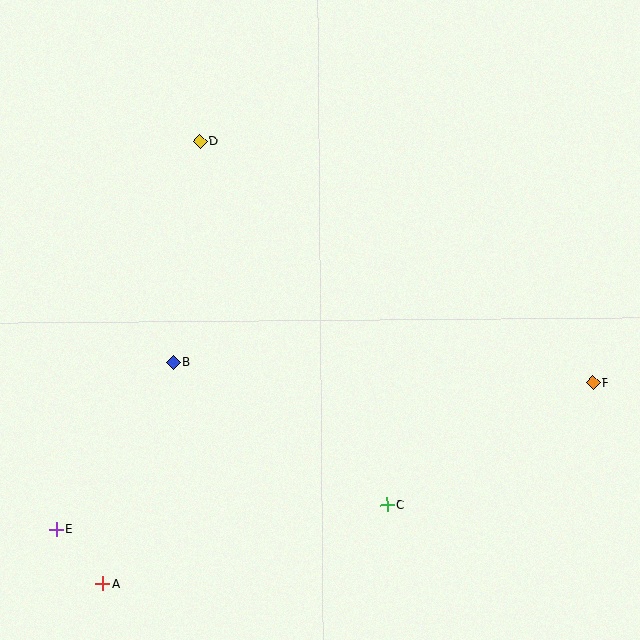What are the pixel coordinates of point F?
Point F is at (593, 382).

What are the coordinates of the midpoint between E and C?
The midpoint between E and C is at (221, 517).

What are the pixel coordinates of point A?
Point A is at (103, 583).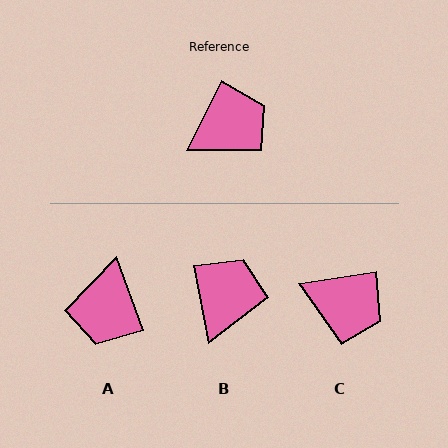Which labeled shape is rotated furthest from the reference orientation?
A, about 133 degrees away.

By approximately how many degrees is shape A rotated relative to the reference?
Approximately 133 degrees clockwise.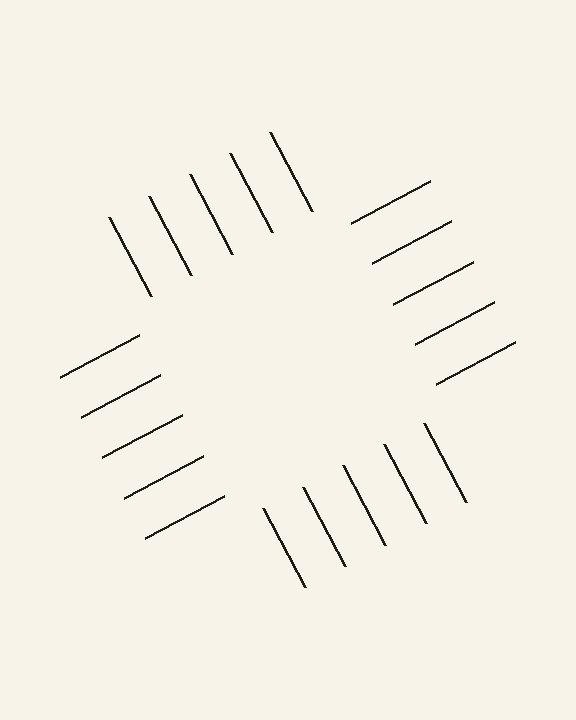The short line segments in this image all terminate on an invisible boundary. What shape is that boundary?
An illusory square — the line segments terminate on its edges but no continuous stroke is drawn.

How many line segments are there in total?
20 — 5 along each of the 4 edges.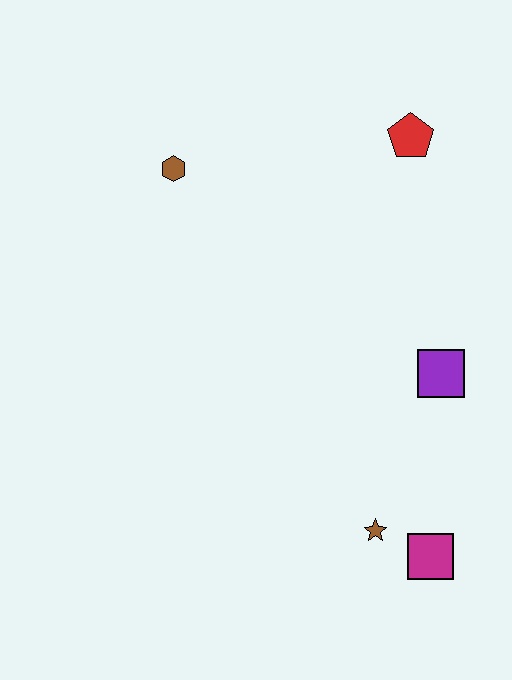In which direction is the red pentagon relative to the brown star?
The red pentagon is above the brown star.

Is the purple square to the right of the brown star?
Yes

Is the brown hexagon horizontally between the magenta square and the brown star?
No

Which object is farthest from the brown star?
The brown hexagon is farthest from the brown star.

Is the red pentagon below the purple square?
No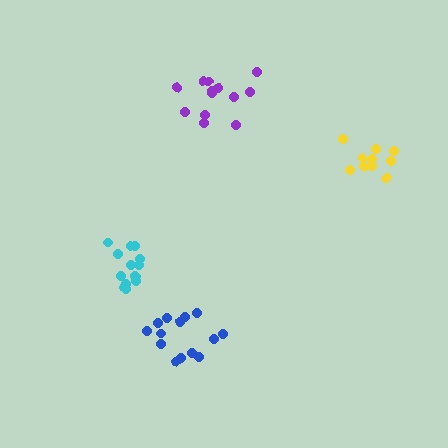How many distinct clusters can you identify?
There are 4 distinct clusters.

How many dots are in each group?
Group 1: 14 dots, Group 2: 13 dots, Group 3: 11 dots, Group 4: 14 dots (52 total).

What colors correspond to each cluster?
The clusters are colored: cyan, purple, yellow, blue.